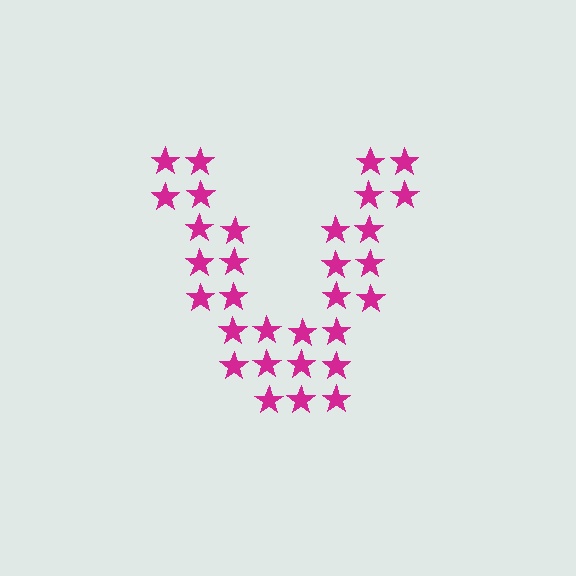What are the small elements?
The small elements are stars.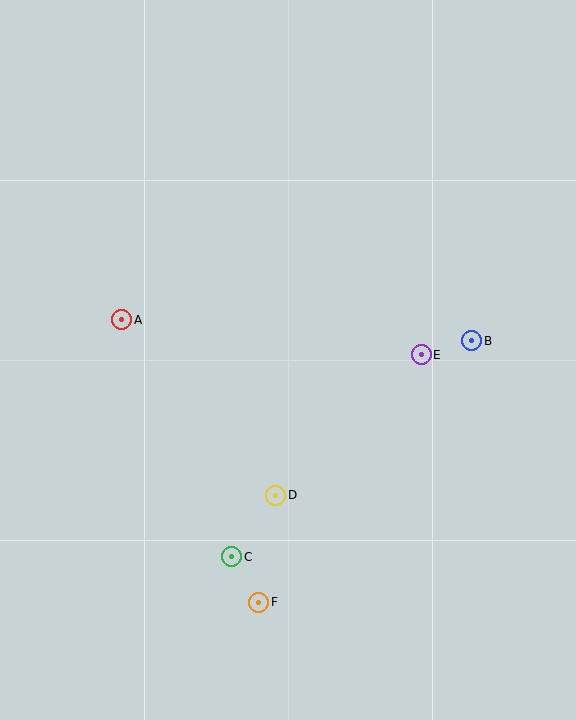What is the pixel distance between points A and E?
The distance between A and E is 302 pixels.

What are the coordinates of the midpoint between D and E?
The midpoint between D and E is at (348, 425).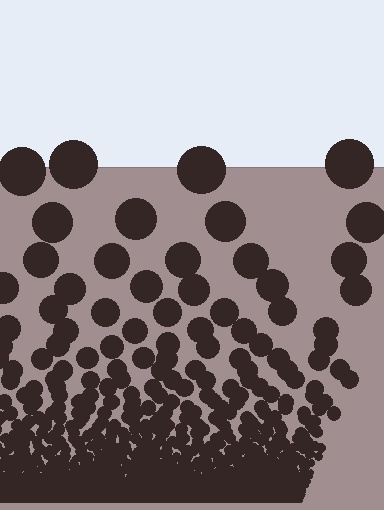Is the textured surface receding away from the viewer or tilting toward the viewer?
The surface appears to tilt toward the viewer. Texture elements get larger and sparser toward the top.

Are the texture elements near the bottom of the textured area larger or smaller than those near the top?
Smaller. The gradient is inverted — elements near the bottom are smaller and denser.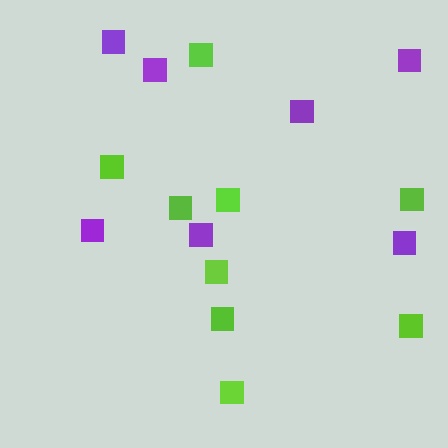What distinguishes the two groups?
There are 2 groups: one group of lime squares (9) and one group of purple squares (7).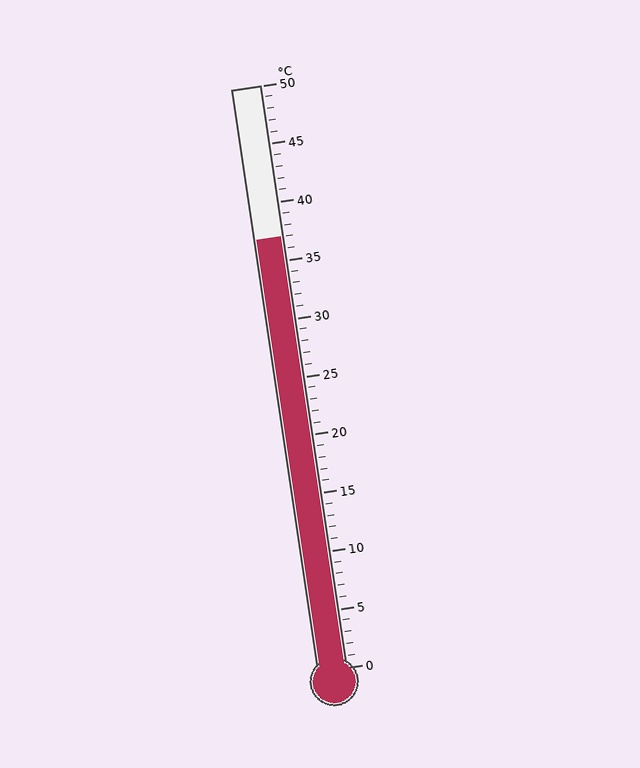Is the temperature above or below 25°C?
The temperature is above 25°C.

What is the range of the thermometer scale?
The thermometer scale ranges from 0°C to 50°C.